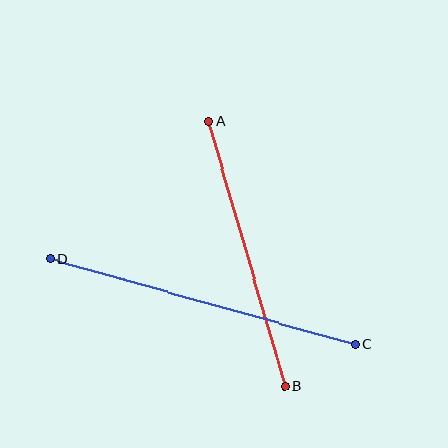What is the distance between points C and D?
The distance is approximately 317 pixels.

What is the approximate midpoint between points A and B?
The midpoint is at approximately (247, 253) pixels.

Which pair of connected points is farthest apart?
Points C and D are farthest apart.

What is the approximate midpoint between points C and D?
The midpoint is at approximately (202, 302) pixels.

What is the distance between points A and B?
The distance is approximately 276 pixels.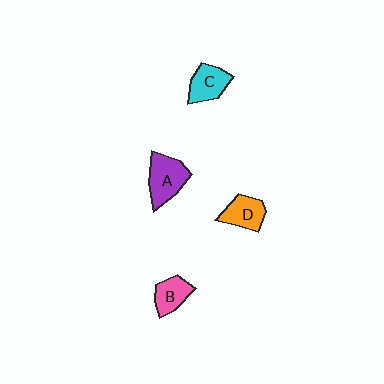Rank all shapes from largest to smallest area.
From largest to smallest: A (purple), C (cyan), D (orange), B (pink).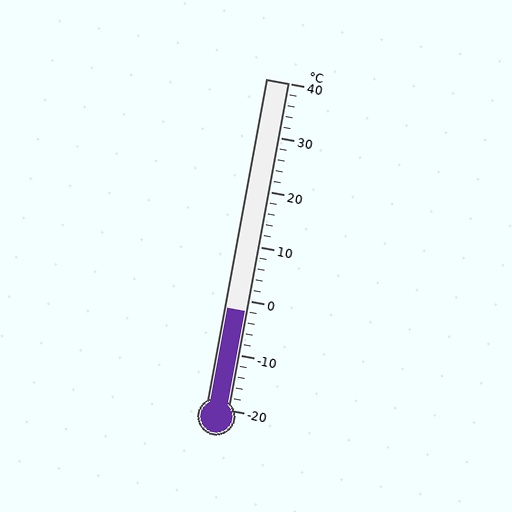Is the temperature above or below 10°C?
The temperature is below 10°C.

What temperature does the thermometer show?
The thermometer shows approximately -2°C.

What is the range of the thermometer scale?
The thermometer scale ranges from -20°C to 40°C.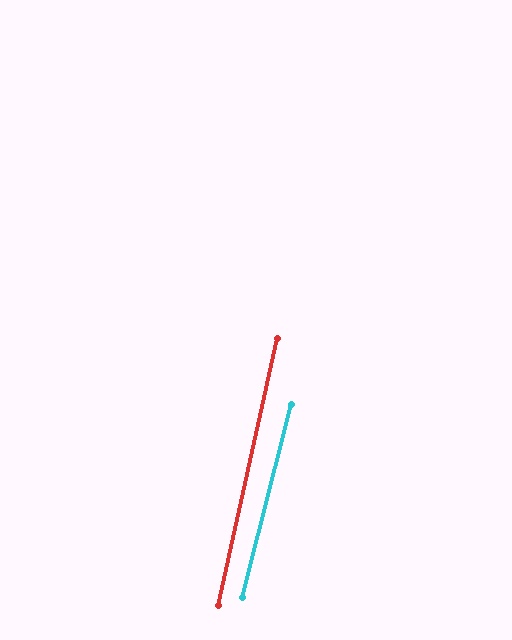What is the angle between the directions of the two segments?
Approximately 2 degrees.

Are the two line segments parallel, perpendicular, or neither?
Parallel — their directions differ by only 1.8°.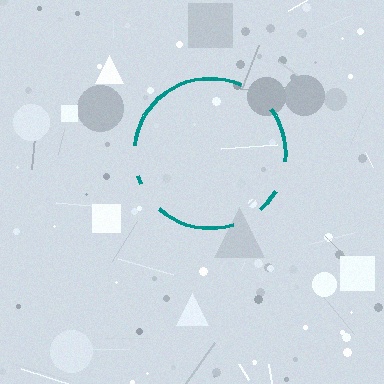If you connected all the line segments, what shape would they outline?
They would outline a circle.